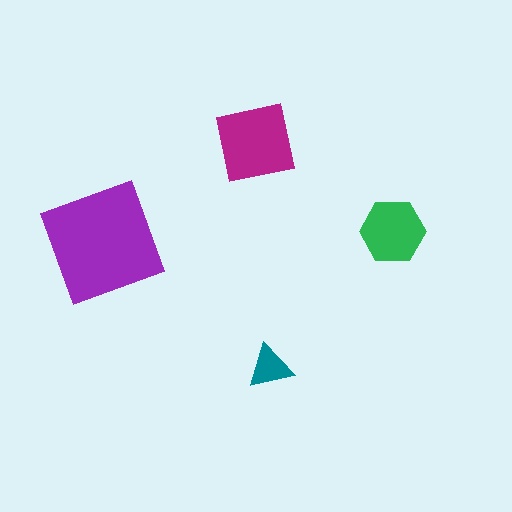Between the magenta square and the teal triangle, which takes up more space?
The magenta square.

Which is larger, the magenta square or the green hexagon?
The magenta square.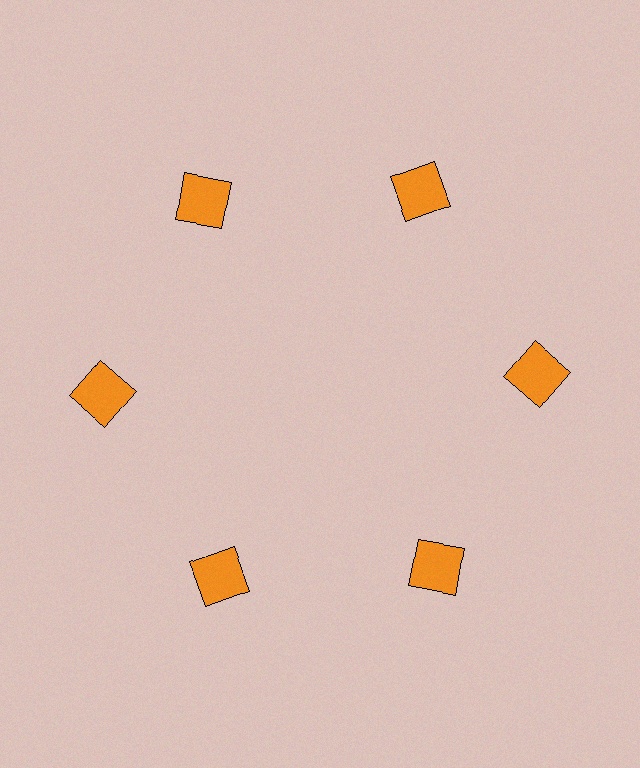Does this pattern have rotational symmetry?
Yes, this pattern has 6-fold rotational symmetry. It looks the same after rotating 60 degrees around the center.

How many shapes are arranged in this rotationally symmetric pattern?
There are 6 shapes, arranged in 6 groups of 1.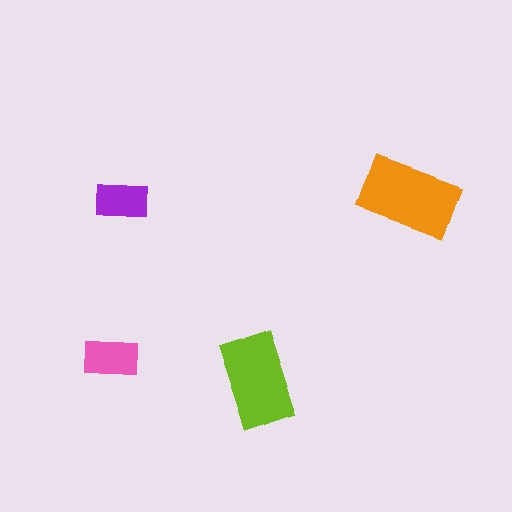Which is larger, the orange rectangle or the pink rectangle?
The orange one.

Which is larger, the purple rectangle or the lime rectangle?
The lime one.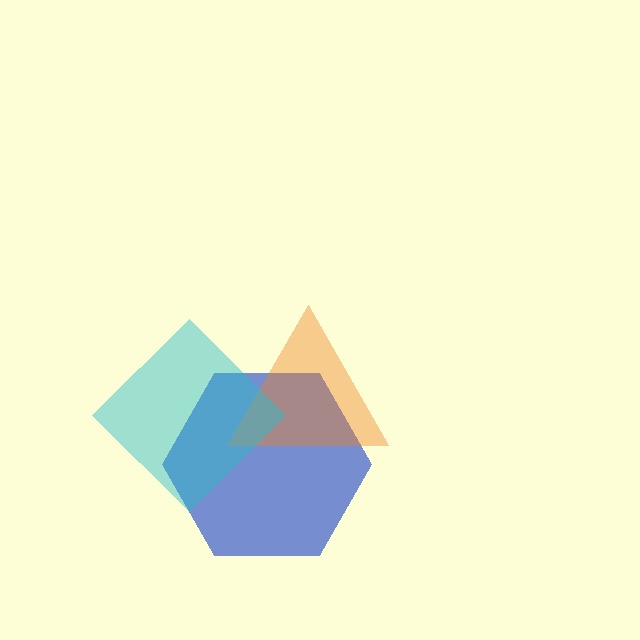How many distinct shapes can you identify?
There are 3 distinct shapes: a blue hexagon, an orange triangle, a cyan diamond.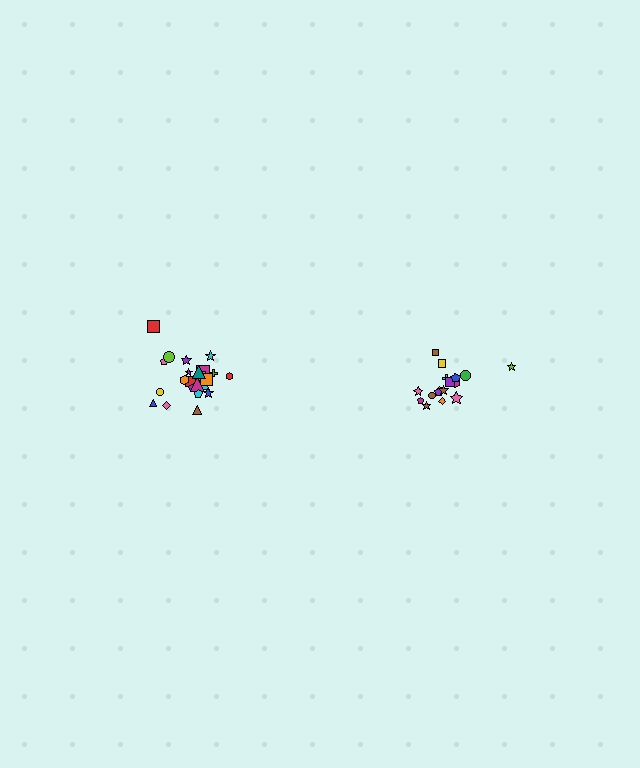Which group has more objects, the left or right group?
The left group.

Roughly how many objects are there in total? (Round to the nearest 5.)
Roughly 45 objects in total.